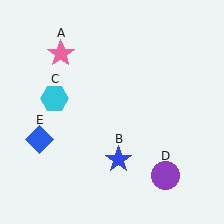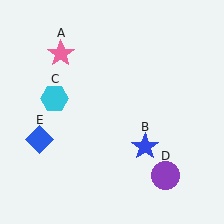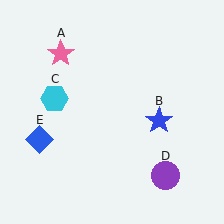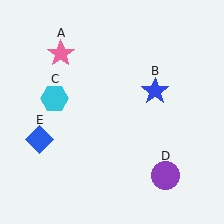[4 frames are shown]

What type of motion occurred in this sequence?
The blue star (object B) rotated counterclockwise around the center of the scene.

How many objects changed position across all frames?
1 object changed position: blue star (object B).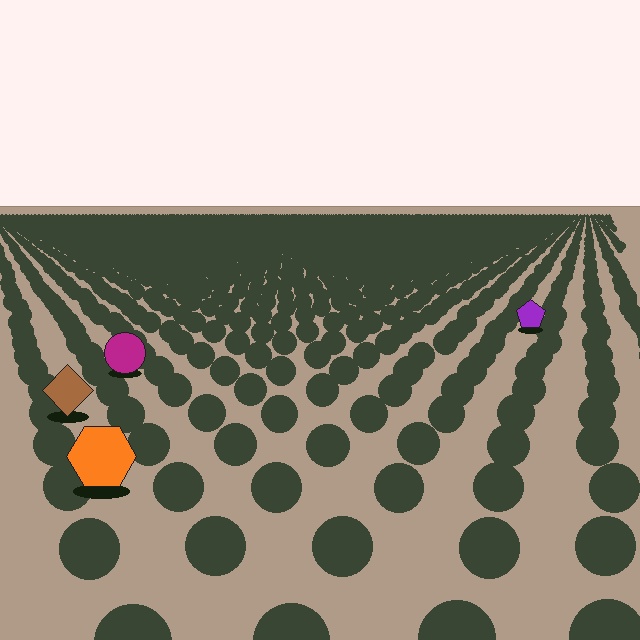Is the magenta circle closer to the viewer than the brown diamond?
No. The brown diamond is closer — you can tell from the texture gradient: the ground texture is coarser near it.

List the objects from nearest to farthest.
From nearest to farthest: the orange hexagon, the brown diamond, the magenta circle, the purple pentagon.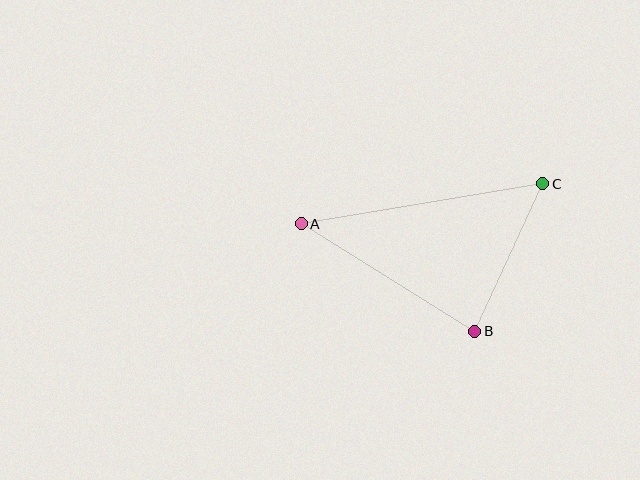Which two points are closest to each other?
Points B and C are closest to each other.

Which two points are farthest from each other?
Points A and C are farthest from each other.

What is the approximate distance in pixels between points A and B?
The distance between A and B is approximately 204 pixels.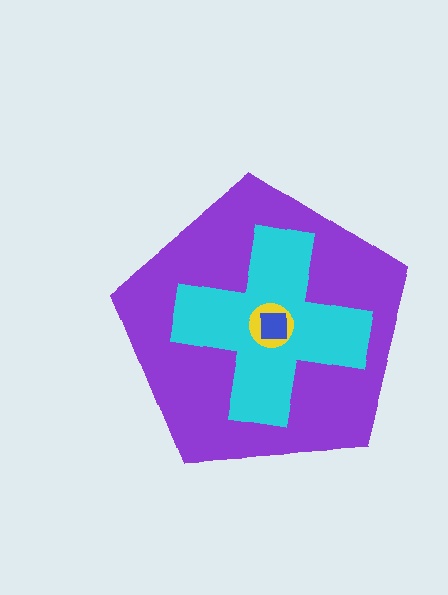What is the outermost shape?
The purple pentagon.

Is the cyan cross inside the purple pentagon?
Yes.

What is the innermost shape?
The blue square.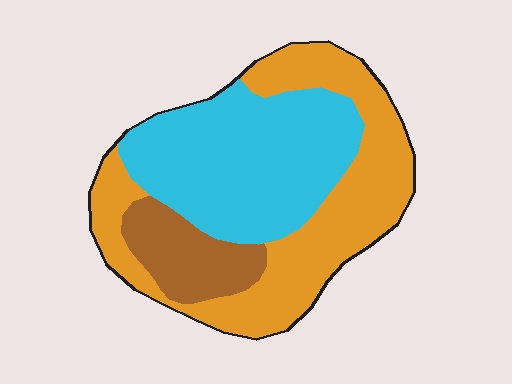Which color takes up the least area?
Brown, at roughly 15%.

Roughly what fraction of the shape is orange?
Orange takes up between a third and a half of the shape.